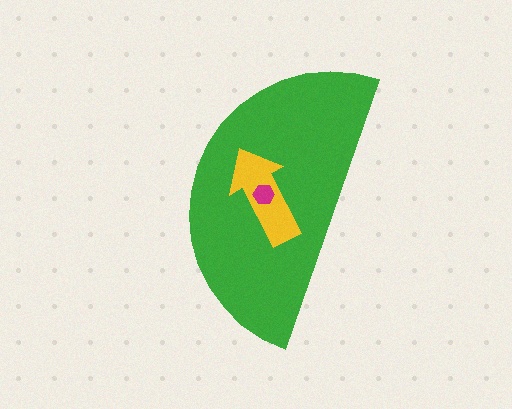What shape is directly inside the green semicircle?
The yellow arrow.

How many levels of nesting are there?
3.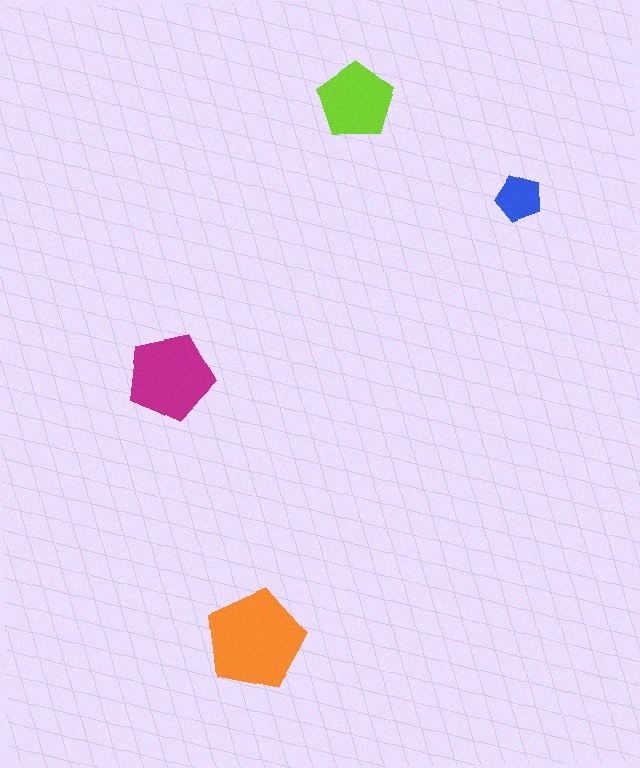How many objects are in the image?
There are 4 objects in the image.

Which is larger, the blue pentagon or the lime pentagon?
The lime one.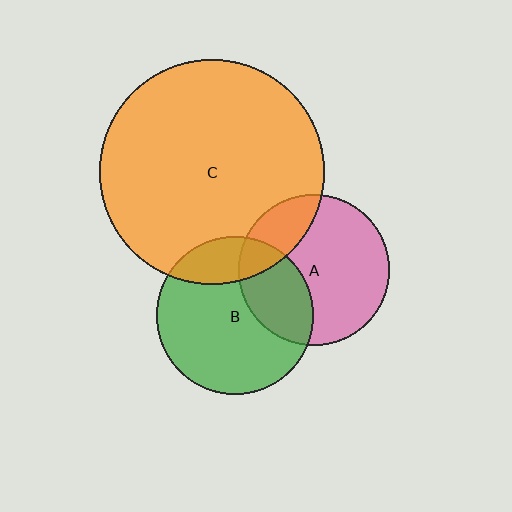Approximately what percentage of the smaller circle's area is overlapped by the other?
Approximately 20%.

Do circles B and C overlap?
Yes.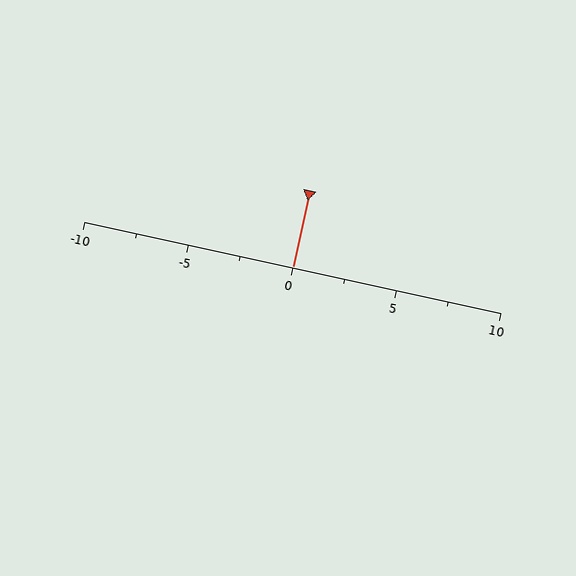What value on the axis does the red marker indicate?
The marker indicates approximately 0.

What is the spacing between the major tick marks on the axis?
The major ticks are spaced 5 apart.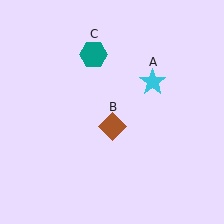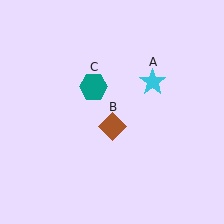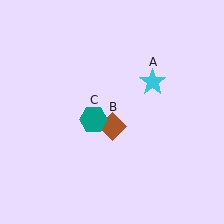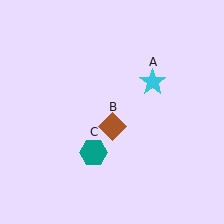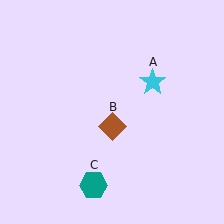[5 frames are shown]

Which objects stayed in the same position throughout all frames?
Cyan star (object A) and brown diamond (object B) remained stationary.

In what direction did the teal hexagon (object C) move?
The teal hexagon (object C) moved down.